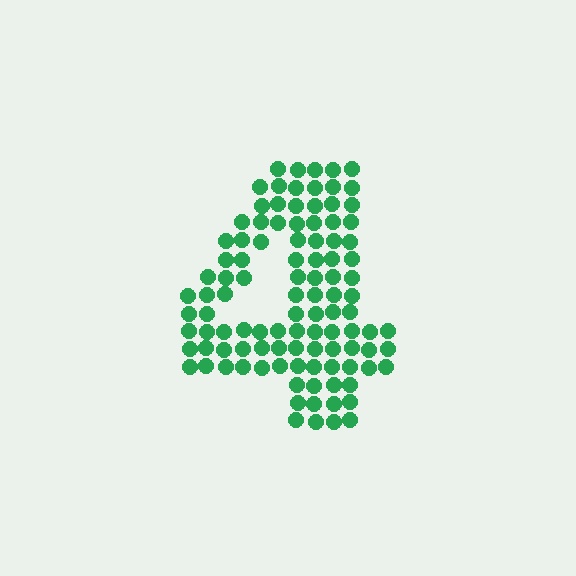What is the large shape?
The large shape is the digit 4.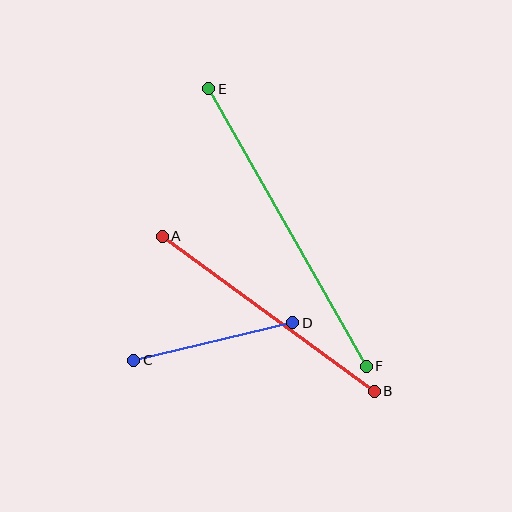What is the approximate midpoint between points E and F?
The midpoint is at approximately (287, 228) pixels.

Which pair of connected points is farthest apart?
Points E and F are farthest apart.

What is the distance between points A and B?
The distance is approximately 263 pixels.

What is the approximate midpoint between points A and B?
The midpoint is at approximately (268, 314) pixels.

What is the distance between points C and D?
The distance is approximately 163 pixels.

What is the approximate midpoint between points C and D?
The midpoint is at approximately (213, 342) pixels.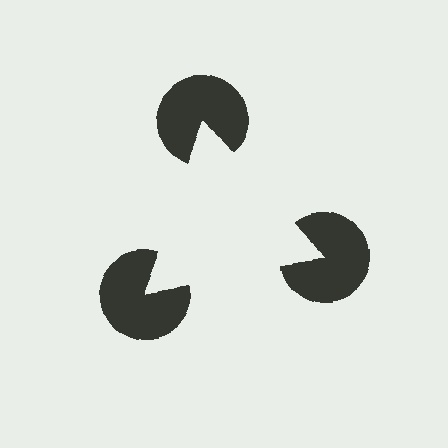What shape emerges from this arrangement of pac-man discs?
An illusory triangle — its edges are inferred from the aligned wedge cuts in the pac-man discs, not physically drawn.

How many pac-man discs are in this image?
There are 3 — one at each vertex of the illusory triangle.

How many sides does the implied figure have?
3 sides.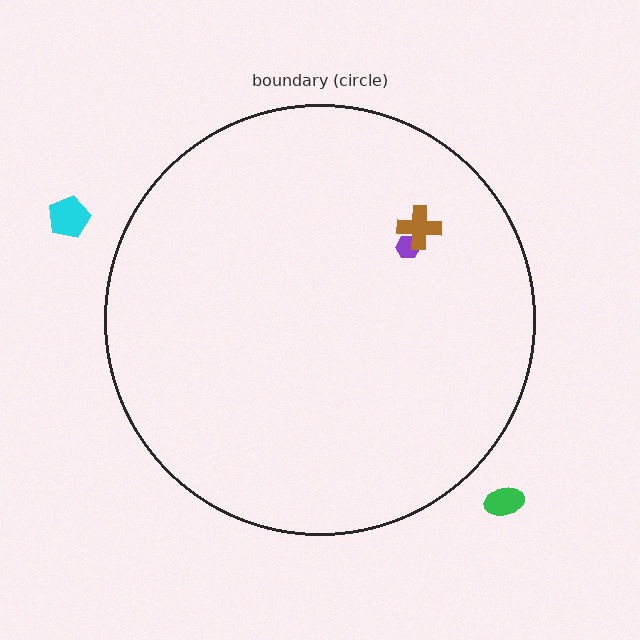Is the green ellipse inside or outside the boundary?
Outside.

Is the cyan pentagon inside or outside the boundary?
Outside.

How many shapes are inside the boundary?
2 inside, 2 outside.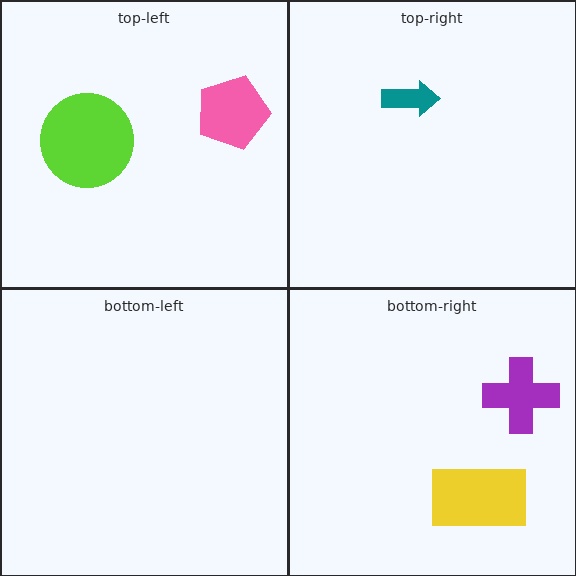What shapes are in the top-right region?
The teal arrow.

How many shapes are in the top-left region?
2.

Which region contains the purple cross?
The bottom-right region.